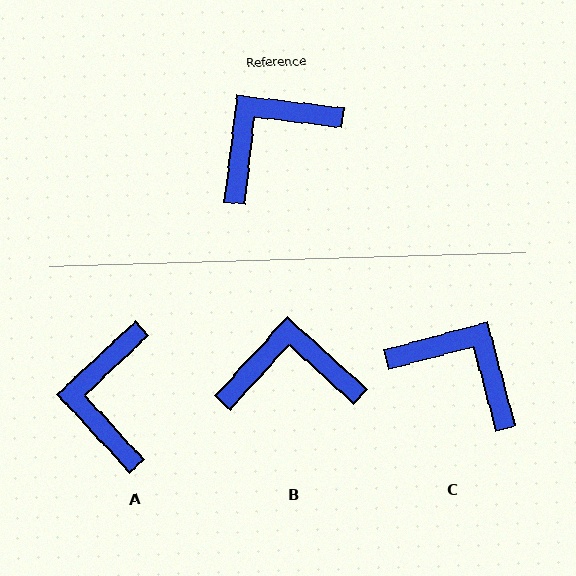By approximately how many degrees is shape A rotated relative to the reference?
Approximately 49 degrees counter-clockwise.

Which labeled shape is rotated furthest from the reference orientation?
C, about 68 degrees away.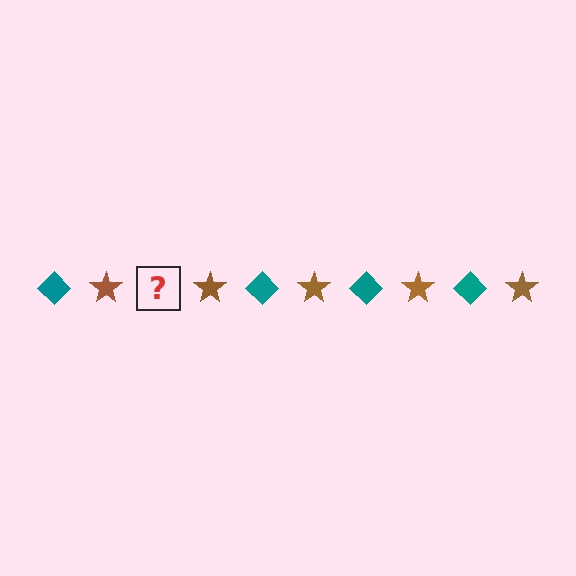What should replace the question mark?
The question mark should be replaced with a teal diamond.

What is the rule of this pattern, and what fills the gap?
The rule is that the pattern alternates between teal diamond and brown star. The gap should be filled with a teal diamond.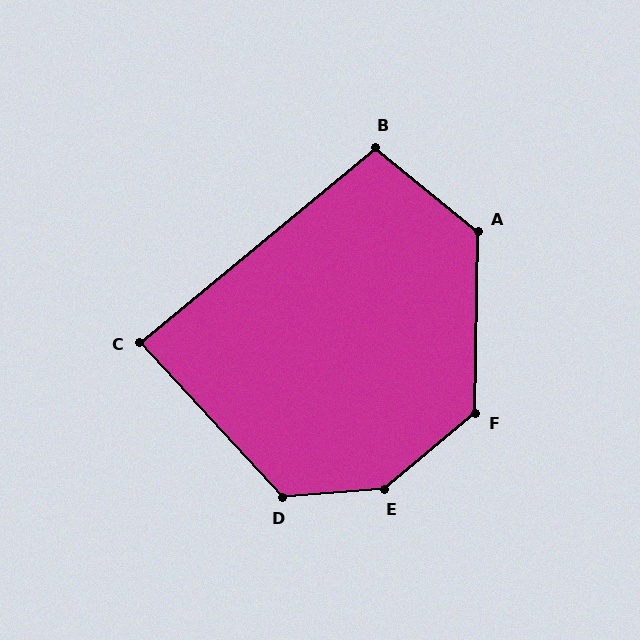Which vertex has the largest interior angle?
E, at approximately 144 degrees.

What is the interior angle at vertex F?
Approximately 131 degrees (obtuse).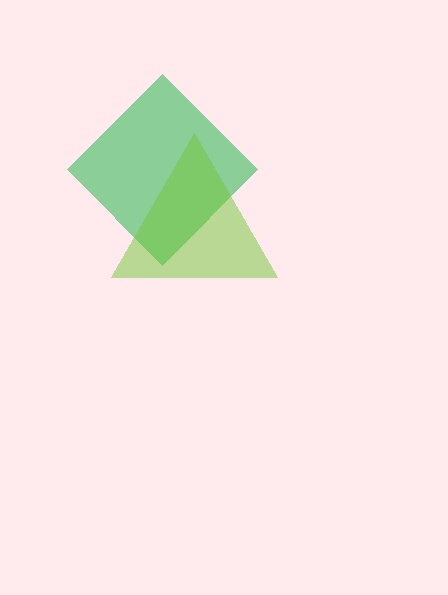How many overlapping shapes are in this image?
There are 2 overlapping shapes in the image.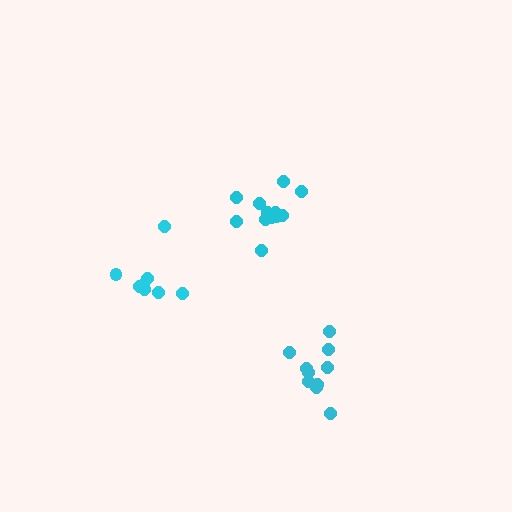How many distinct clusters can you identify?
There are 3 distinct clusters.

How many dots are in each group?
Group 1: 10 dots, Group 2: 12 dots, Group 3: 8 dots (30 total).